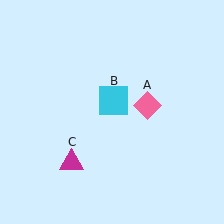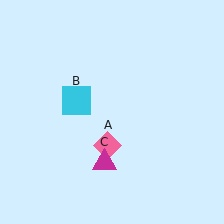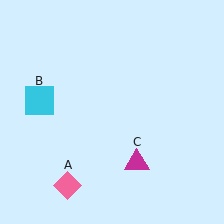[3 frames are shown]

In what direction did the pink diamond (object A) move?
The pink diamond (object A) moved down and to the left.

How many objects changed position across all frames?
3 objects changed position: pink diamond (object A), cyan square (object B), magenta triangle (object C).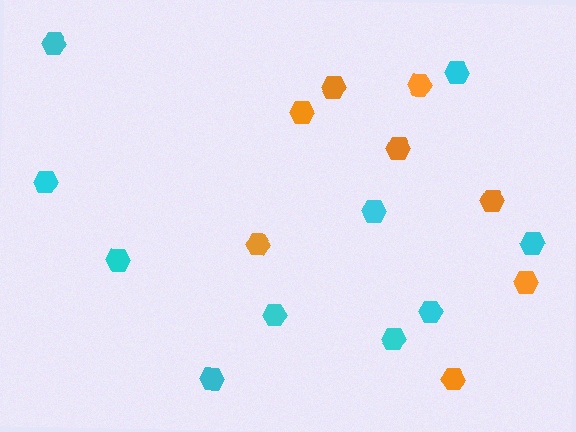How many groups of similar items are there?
There are 2 groups: one group of orange hexagons (8) and one group of cyan hexagons (10).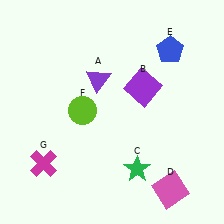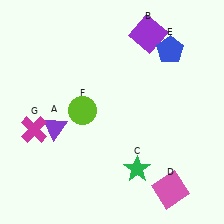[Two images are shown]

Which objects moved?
The objects that moved are: the purple triangle (A), the purple square (B), the magenta cross (G).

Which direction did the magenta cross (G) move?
The magenta cross (G) moved up.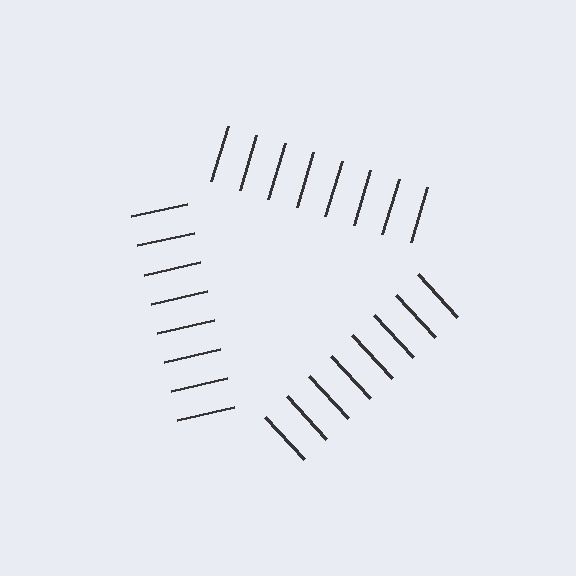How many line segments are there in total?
24 — 8 along each of the 3 edges.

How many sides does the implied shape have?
3 sides — the line-ends trace a triangle.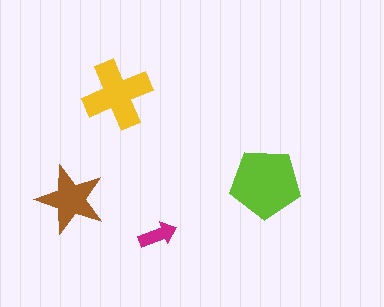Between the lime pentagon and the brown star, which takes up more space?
The lime pentagon.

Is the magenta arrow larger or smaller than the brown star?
Smaller.